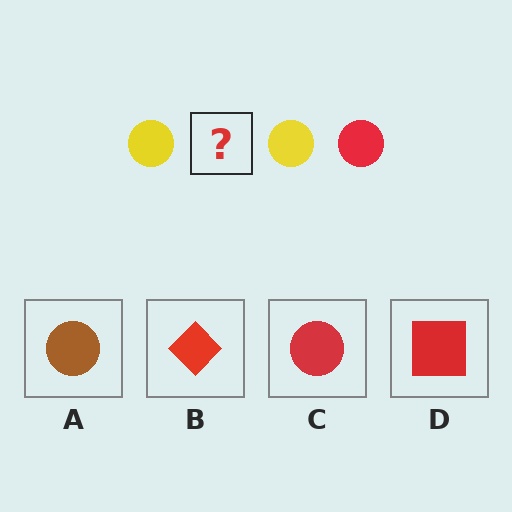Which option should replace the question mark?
Option C.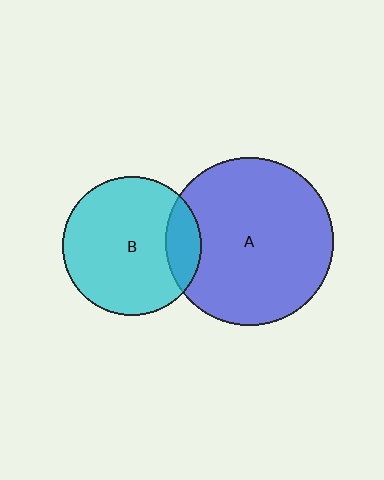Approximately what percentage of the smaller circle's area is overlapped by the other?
Approximately 15%.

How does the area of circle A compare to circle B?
Approximately 1.5 times.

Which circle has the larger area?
Circle A (blue).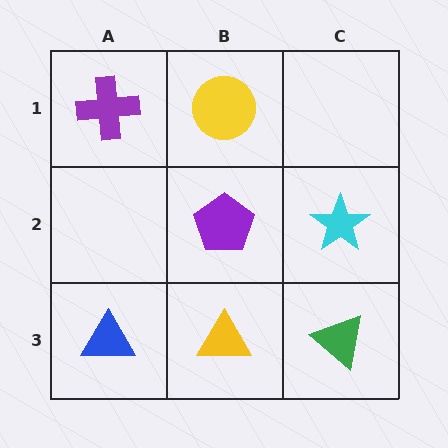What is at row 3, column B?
A yellow triangle.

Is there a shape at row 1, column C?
No, that cell is empty.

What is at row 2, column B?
A purple pentagon.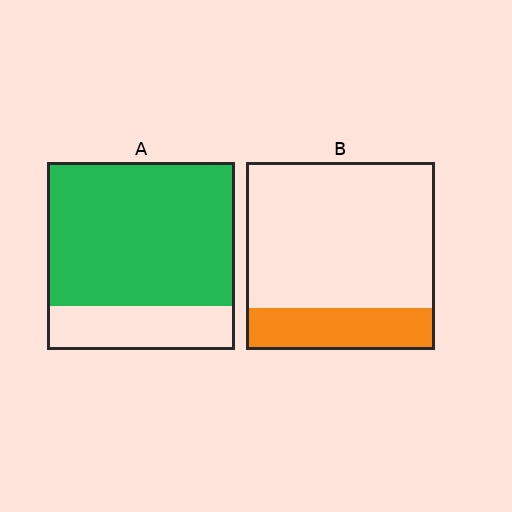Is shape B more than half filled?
No.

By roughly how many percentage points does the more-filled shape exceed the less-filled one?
By roughly 55 percentage points (A over B).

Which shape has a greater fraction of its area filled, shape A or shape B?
Shape A.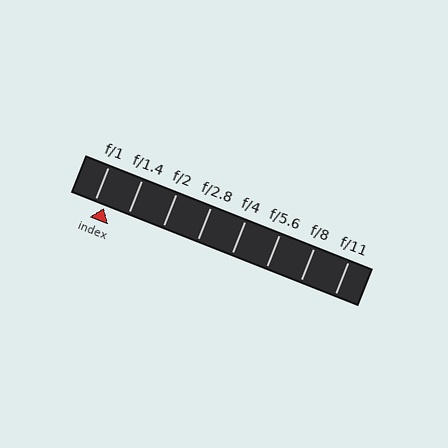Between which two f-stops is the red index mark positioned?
The index mark is between f/1 and f/1.4.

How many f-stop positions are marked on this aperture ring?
There are 8 f-stop positions marked.